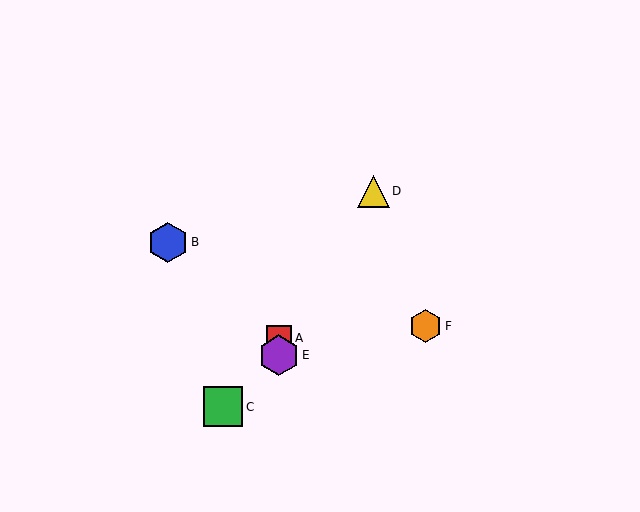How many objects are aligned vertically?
2 objects (A, E) are aligned vertically.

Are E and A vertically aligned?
Yes, both are at x≈279.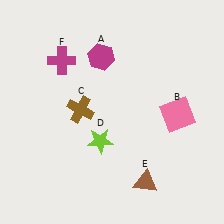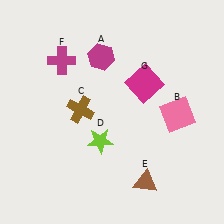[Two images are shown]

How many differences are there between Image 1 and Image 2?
There is 1 difference between the two images.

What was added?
A magenta square (G) was added in Image 2.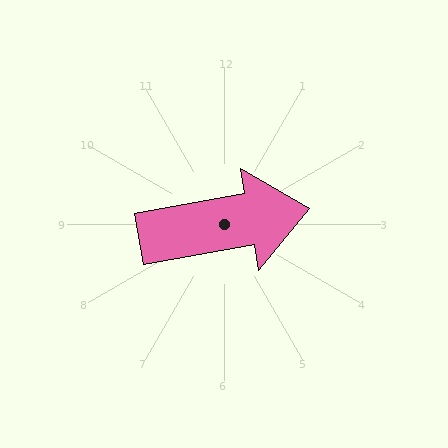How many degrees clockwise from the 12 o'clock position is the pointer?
Approximately 80 degrees.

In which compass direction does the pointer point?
East.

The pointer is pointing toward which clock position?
Roughly 3 o'clock.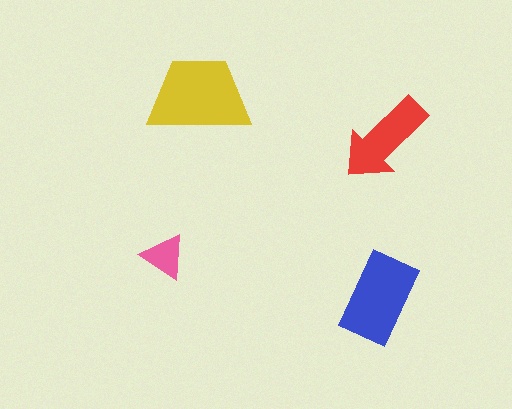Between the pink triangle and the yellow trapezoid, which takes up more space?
The yellow trapezoid.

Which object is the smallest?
The pink triangle.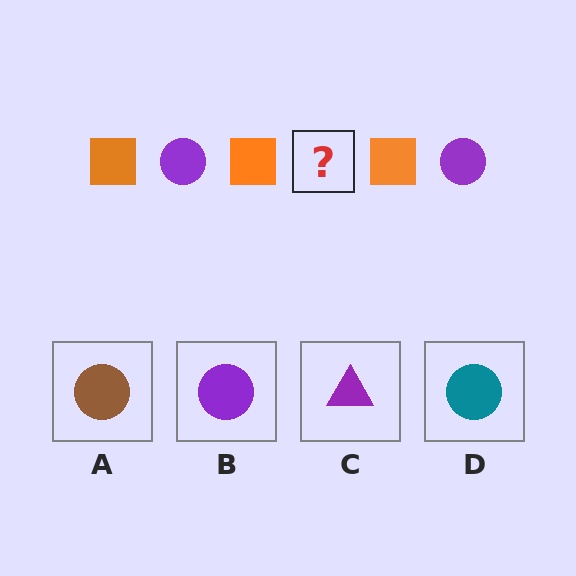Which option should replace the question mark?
Option B.